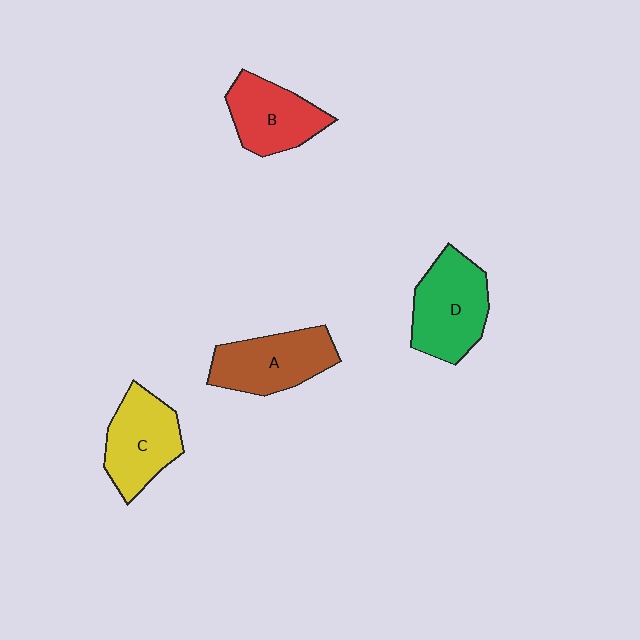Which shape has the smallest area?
Shape B (red).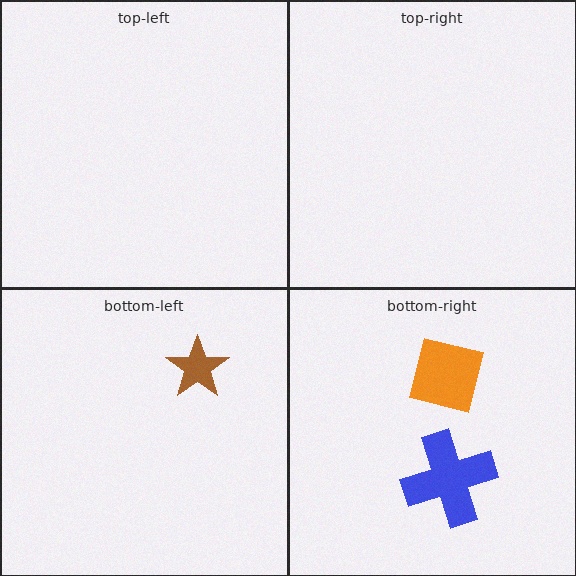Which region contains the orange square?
The bottom-right region.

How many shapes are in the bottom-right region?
2.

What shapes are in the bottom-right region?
The orange square, the blue cross.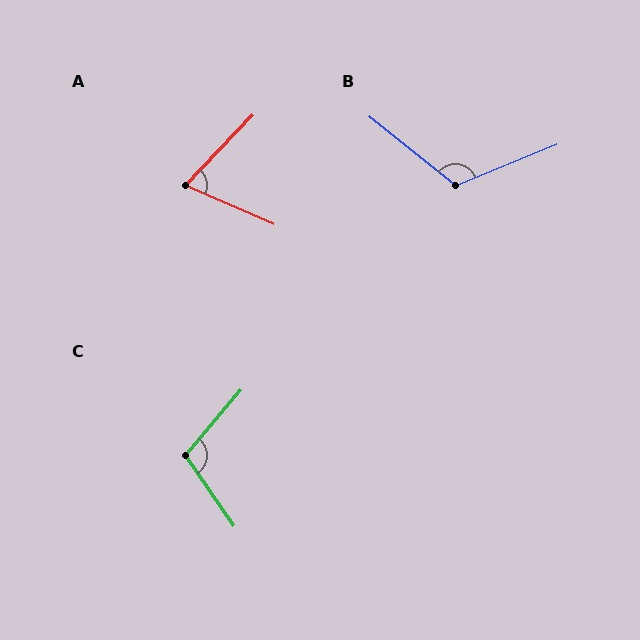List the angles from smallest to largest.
A (70°), C (105°), B (119°).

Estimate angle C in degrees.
Approximately 105 degrees.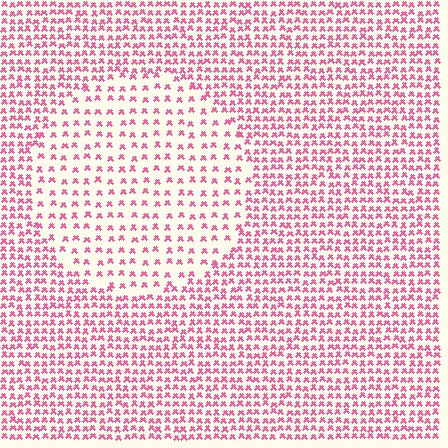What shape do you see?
I see a circle.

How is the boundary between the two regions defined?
The boundary is defined by a change in element density (approximately 2.0x ratio). All elements are the same color, size, and shape.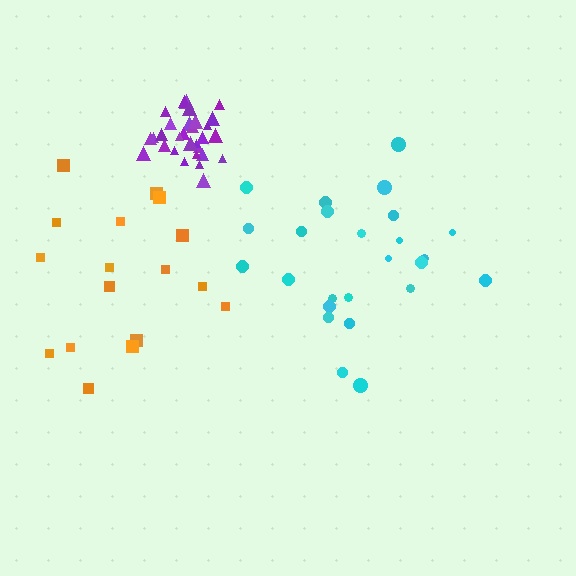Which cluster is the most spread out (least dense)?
Orange.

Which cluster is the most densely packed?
Purple.